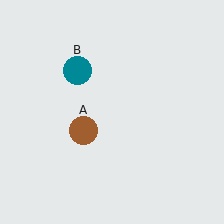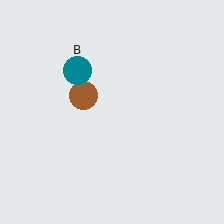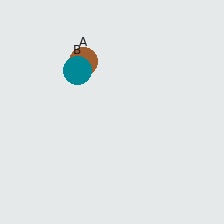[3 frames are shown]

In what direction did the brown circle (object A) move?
The brown circle (object A) moved up.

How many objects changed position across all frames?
1 object changed position: brown circle (object A).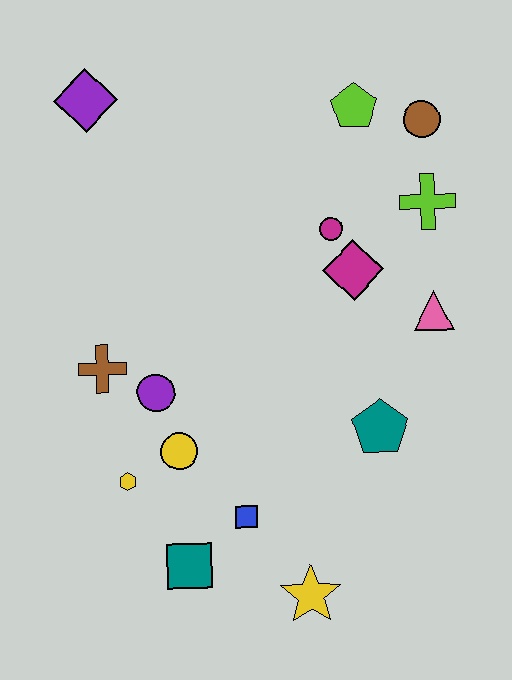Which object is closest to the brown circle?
The lime pentagon is closest to the brown circle.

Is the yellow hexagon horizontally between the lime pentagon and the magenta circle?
No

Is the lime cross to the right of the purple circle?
Yes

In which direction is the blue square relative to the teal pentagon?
The blue square is to the left of the teal pentagon.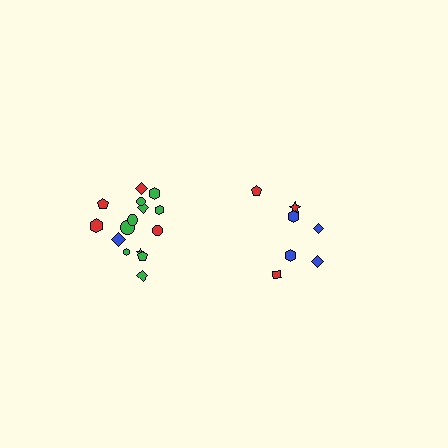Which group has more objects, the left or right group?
The left group.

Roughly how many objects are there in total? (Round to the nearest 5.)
Roughly 20 objects in total.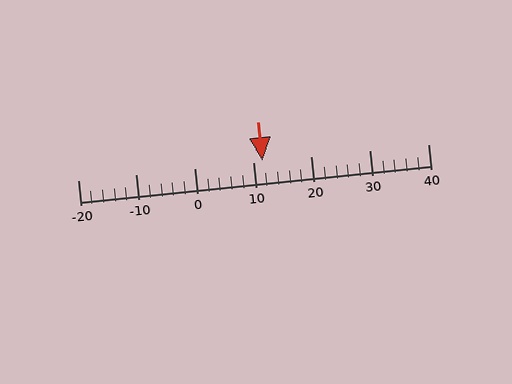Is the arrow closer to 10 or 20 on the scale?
The arrow is closer to 10.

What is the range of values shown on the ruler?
The ruler shows values from -20 to 40.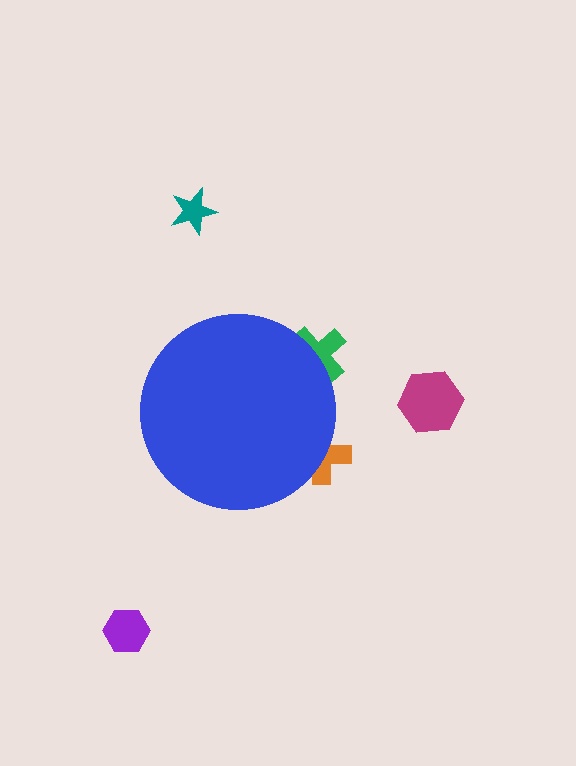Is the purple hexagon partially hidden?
No, the purple hexagon is fully visible.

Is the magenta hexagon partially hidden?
No, the magenta hexagon is fully visible.